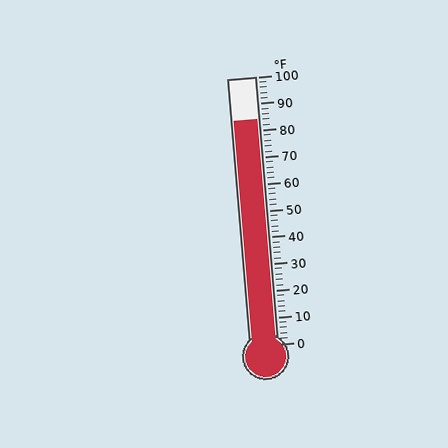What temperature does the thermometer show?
The thermometer shows approximately 84°F.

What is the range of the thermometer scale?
The thermometer scale ranges from 0°F to 100°F.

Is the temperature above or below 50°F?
The temperature is above 50°F.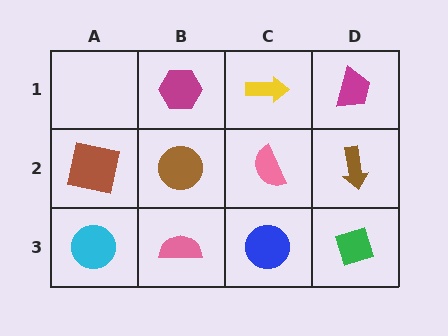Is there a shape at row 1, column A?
No, that cell is empty.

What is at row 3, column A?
A cyan circle.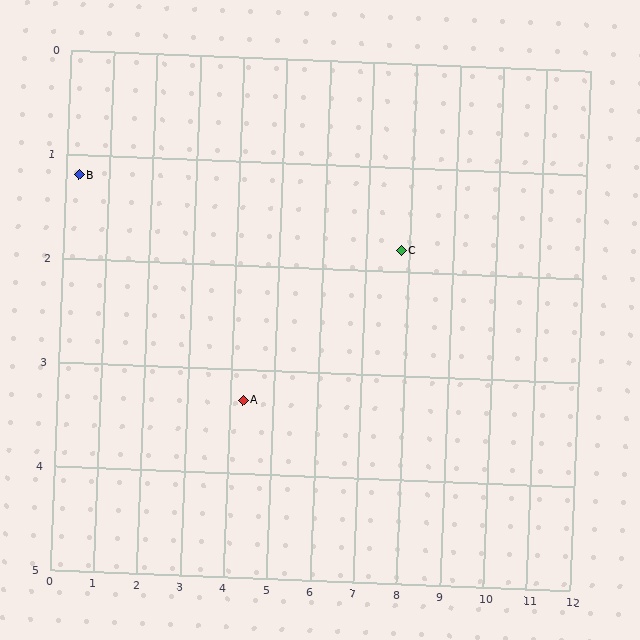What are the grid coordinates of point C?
Point C is at approximately (7.8, 1.8).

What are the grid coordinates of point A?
Point A is at approximately (4.3, 3.3).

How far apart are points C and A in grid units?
Points C and A are about 3.8 grid units apart.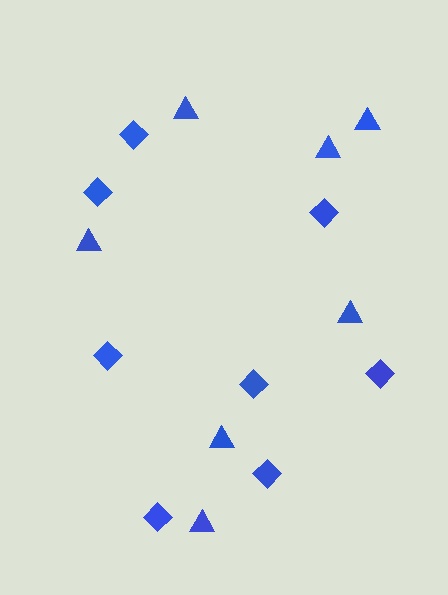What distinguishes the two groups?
There are 2 groups: one group of triangles (7) and one group of diamonds (8).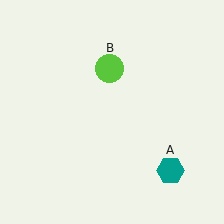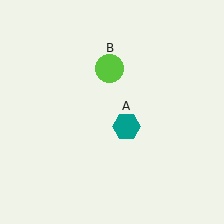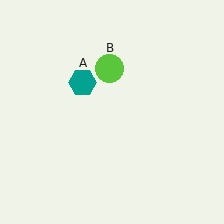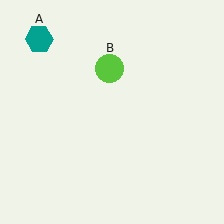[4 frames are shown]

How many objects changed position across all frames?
1 object changed position: teal hexagon (object A).